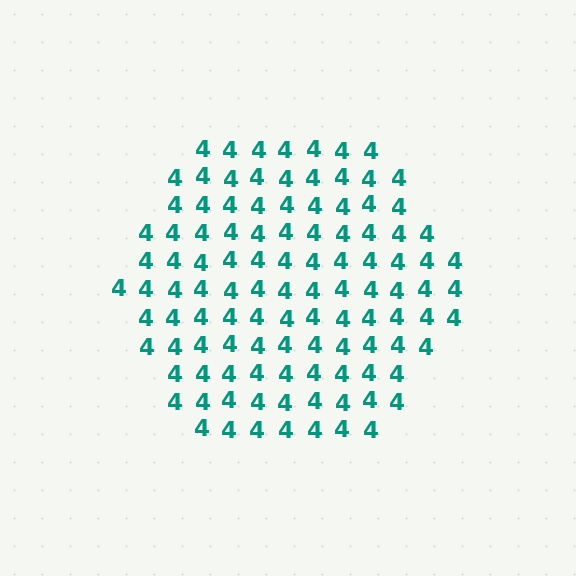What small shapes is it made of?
It is made of small digit 4's.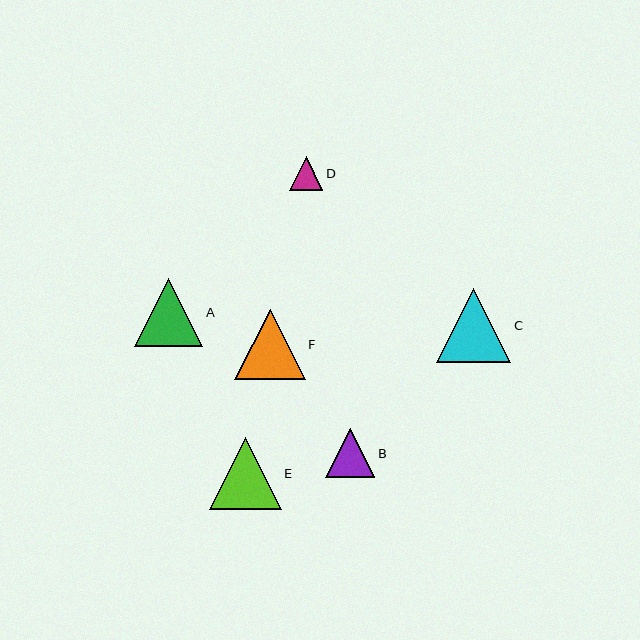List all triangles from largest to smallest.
From largest to smallest: C, E, F, A, B, D.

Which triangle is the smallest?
Triangle D is the smallest with a size of approximately 34 pixels.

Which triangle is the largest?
Triangle C is the largest with a size of approximately 74 pixels.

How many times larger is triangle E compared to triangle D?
Triangle E is approximately 2.1 times the size of triangle D.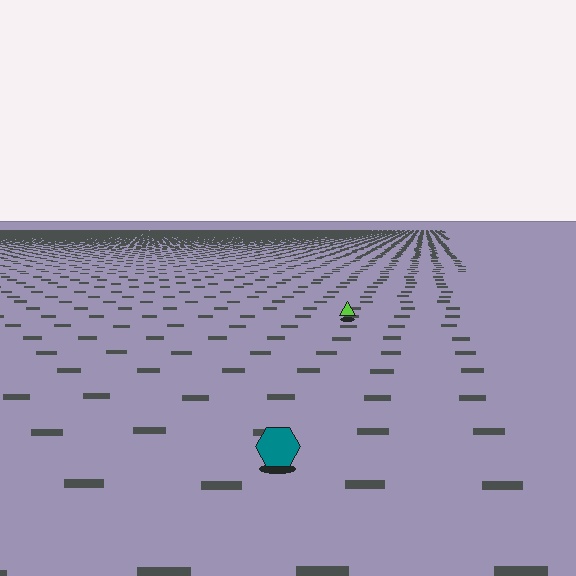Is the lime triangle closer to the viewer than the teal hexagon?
No. The teal hexagon is closer — you can tell from the texture gradient: the ground texture is coarser near it.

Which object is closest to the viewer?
The teal hexagon is closest. The texture marks near it are larger and more spread out.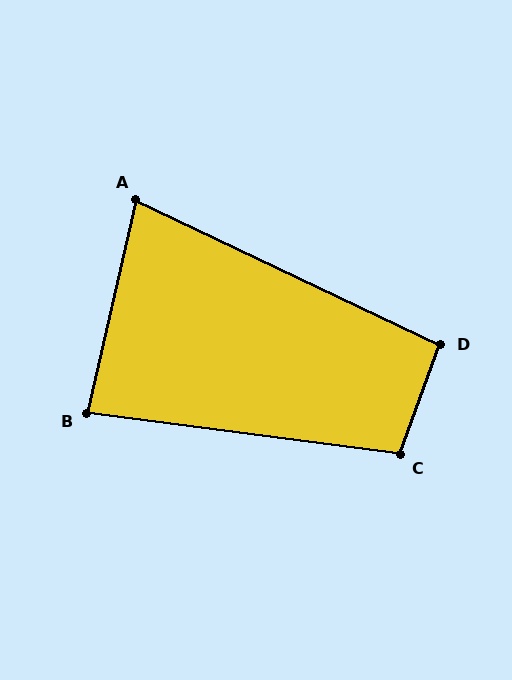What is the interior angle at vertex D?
Approximately 95 degrees (obtuse).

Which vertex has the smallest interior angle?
A, at approximately 78 degrees.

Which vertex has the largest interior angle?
C, at approximately 102 degrees.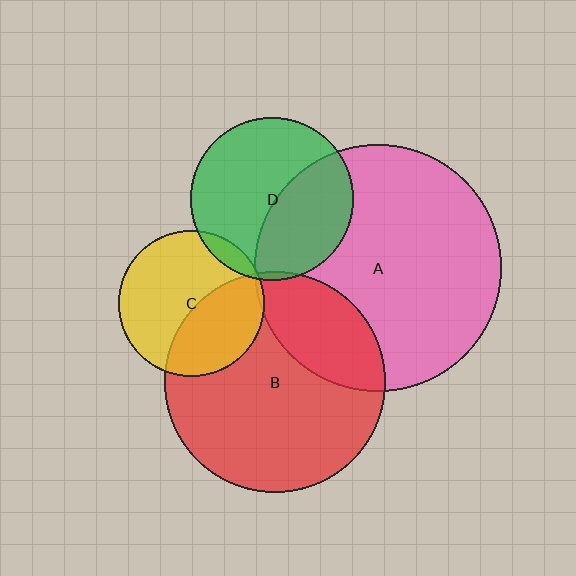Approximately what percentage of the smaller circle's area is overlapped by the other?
Approximately 5%.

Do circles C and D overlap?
Yes.